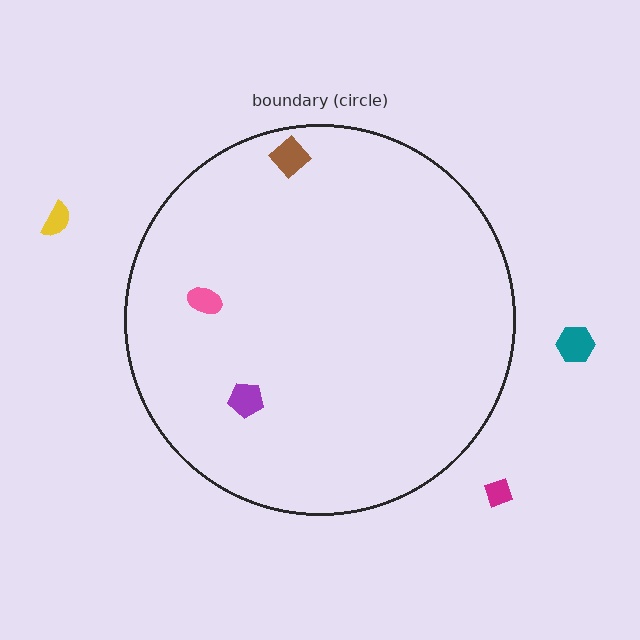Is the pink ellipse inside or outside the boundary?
Inside.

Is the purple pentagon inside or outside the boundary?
Inside.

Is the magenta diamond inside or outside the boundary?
Outside.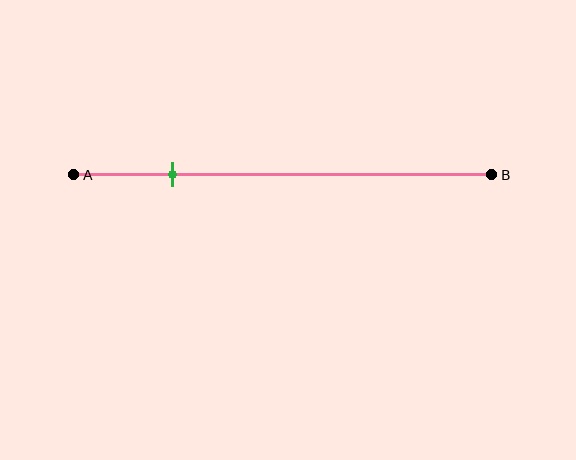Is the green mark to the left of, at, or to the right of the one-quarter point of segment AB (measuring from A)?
The green mark is approximately at the one-quarter point of segment AB.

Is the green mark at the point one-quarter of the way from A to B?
Yes, the mark is approximately at the one-quarter point.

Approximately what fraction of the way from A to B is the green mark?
The green mark is approximately 25% of the way from A to B.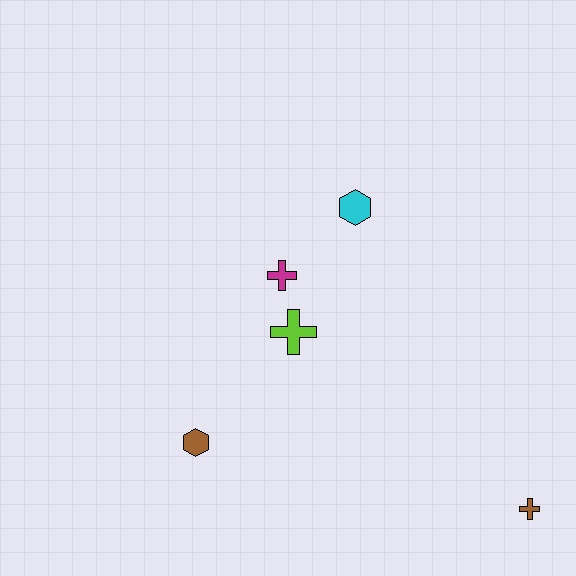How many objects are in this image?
There are 5 objects.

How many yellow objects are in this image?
There are no yellow objects.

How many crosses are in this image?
There are 3 crosses.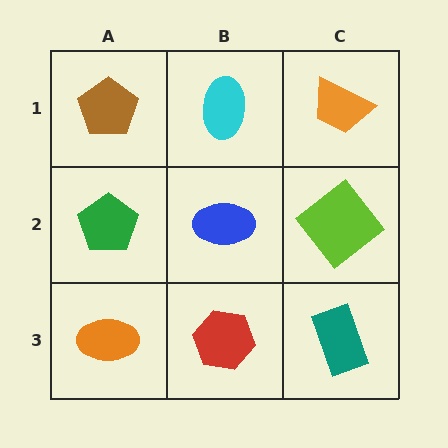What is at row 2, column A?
A green pentagon.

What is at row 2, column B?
A blue ellipse.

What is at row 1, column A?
A brown pentagon.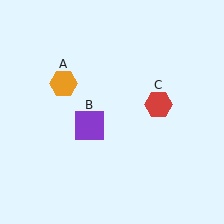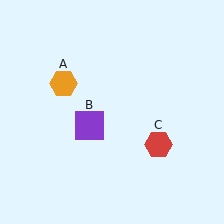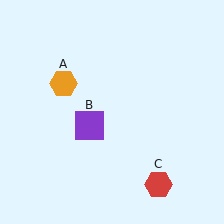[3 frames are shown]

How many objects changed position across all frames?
1 object changed position: red hexagon (object C).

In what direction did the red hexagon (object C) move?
The red hexagon (object C) moved down.